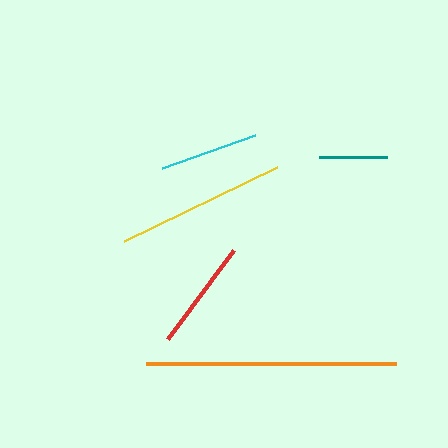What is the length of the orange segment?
The orange segment is approximately 250 pixels long.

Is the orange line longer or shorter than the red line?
The orange line is longer than the red line.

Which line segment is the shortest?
The teal line is the shortest at approximately 68 pixels.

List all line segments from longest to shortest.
From longest to shortest: orange, yellow, red, cyan, teal.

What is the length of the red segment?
The red segment is approximately 110 pixels long.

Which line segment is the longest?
The orange line is the longest at approximately 250 pixels.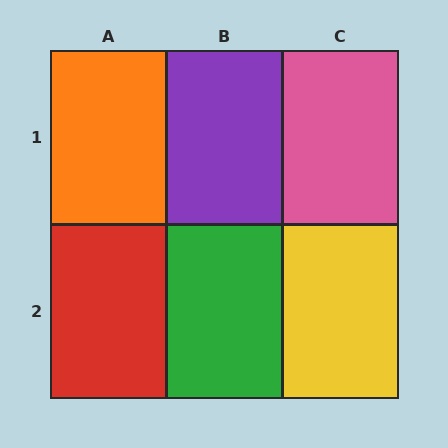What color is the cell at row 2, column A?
Red.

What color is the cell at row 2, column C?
Yellow.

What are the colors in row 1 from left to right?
Orange, purple, pink.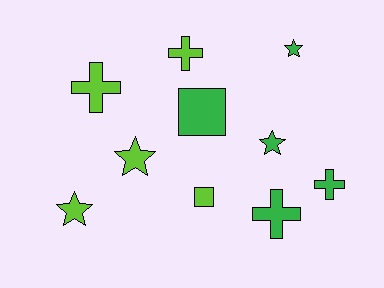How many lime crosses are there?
There are 2 lime crosses.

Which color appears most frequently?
Green, with 5 objects.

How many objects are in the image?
There are 10 objects.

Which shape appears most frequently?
Cross, with 4 objects.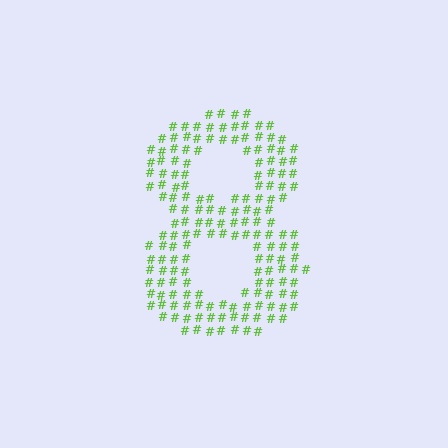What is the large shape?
The large shape is the digit 8.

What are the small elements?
The small elements are hash symbols.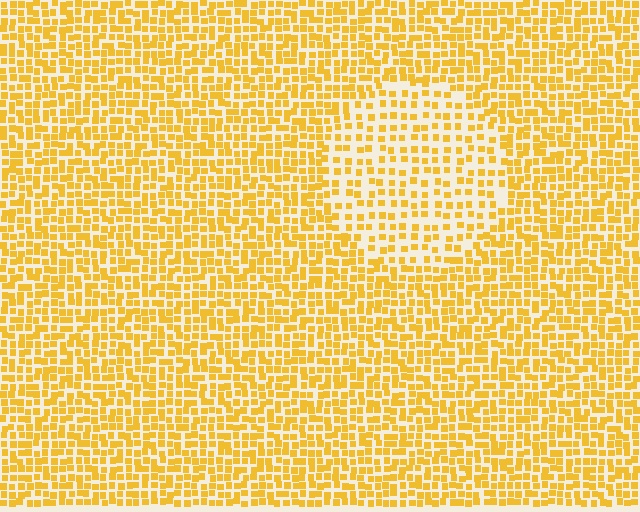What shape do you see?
I see a circle.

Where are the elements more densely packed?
The elements are more densely packed outside the circle boundary.